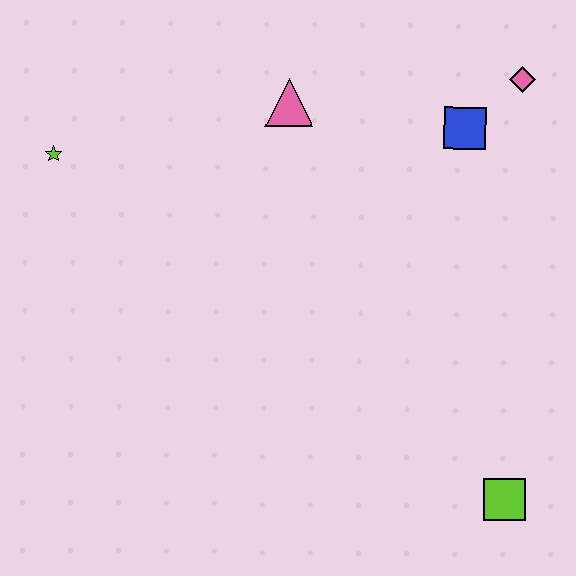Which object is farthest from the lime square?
The lime star is farthest from the lime square.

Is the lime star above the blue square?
No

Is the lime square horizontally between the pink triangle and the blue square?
No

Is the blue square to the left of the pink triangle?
No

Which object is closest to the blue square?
The pink diamond is closest to the blue square.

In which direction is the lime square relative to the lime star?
The lime square is to the right of the lime star.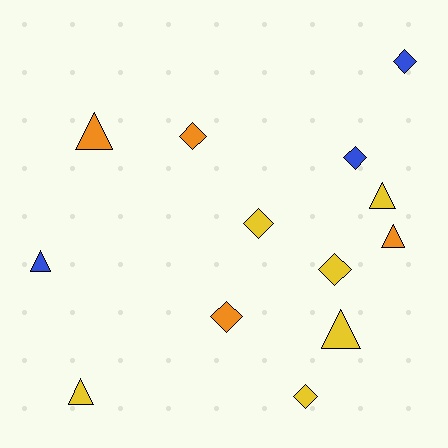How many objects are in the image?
There are 13 objects.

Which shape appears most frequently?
Diamond, with 7 objects.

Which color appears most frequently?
Yellow, with 6 objects.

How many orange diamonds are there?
There are 2 orange diamonds.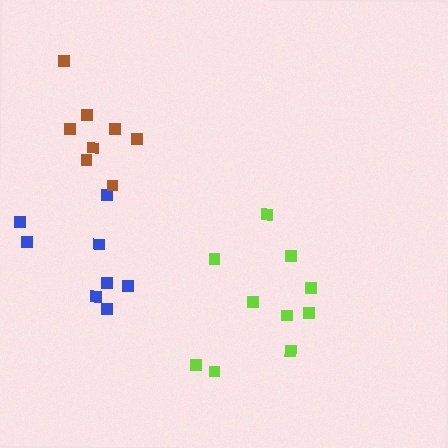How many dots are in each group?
Group 1: 10 dots, Group 2: 8 dots, Group 3: 8 dots (26 total).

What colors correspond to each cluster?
The clusters are colored: lime, blue, brown.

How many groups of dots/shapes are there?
There are 3 groups.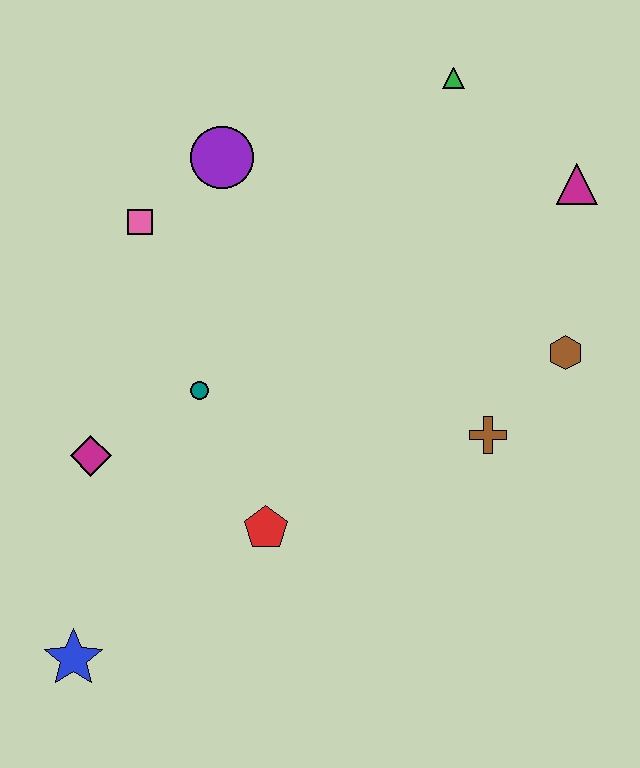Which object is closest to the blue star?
The magenta diamond is closest to the blue star.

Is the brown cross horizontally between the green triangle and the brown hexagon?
Yes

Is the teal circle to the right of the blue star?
Yes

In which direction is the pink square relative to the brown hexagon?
The pink square is to the left of the brown hexagon.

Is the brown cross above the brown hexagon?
No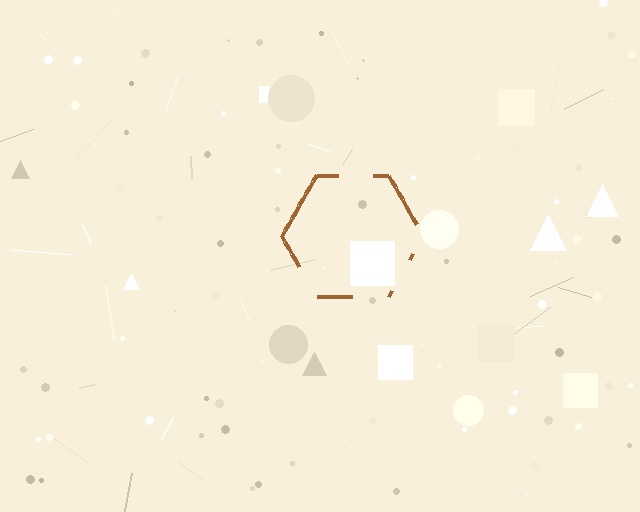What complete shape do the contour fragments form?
The contour fragments form a hexagon.